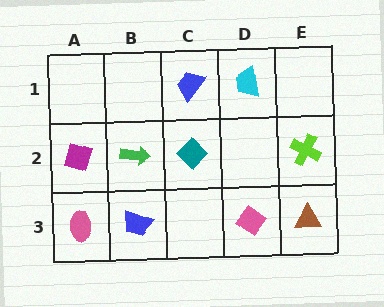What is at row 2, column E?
A lime cross.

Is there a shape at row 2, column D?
No, that cell is empty.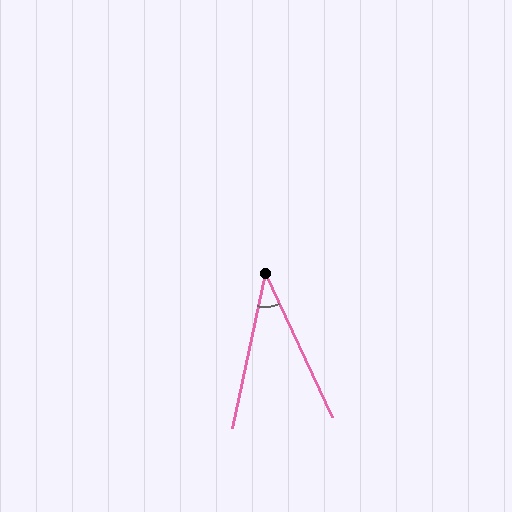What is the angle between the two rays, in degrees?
Approximately 37 degrees.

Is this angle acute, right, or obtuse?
It is acute.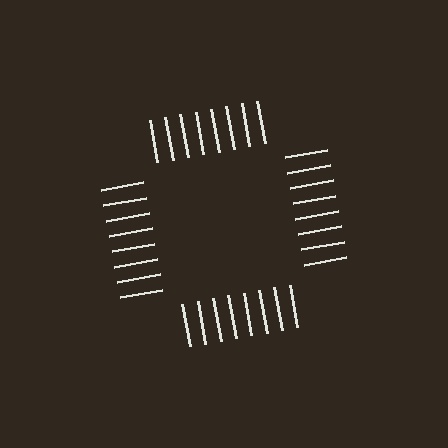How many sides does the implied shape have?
4 sides — the line-ends trace a square.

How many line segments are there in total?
32 — 8 along each of the 4 edges.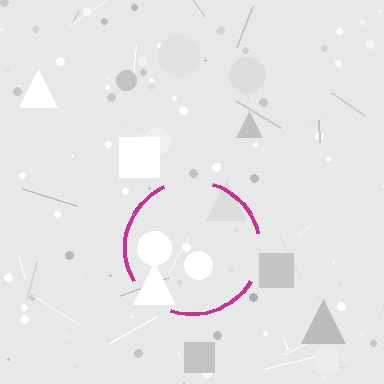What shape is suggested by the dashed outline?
The dashed outline suggests a circle.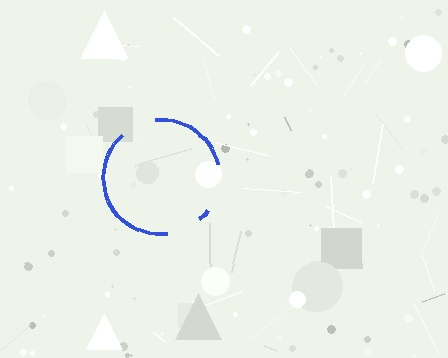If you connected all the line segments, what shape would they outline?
They would outline a circle.